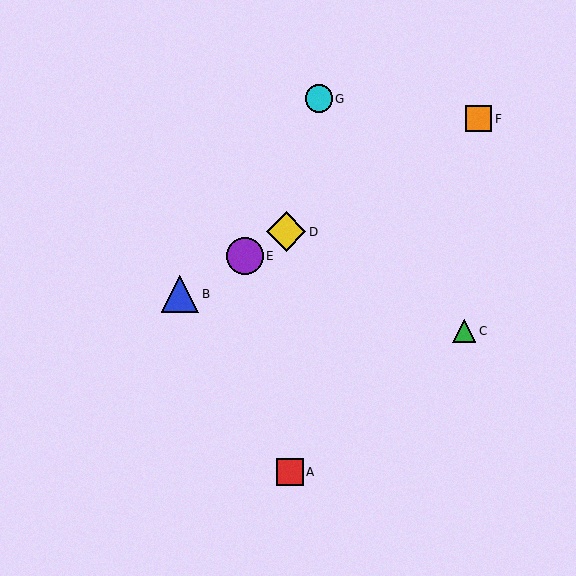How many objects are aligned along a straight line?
4 objects (B, D, E, F) are aligned along a straight line.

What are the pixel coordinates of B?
Object B is at (180, 294).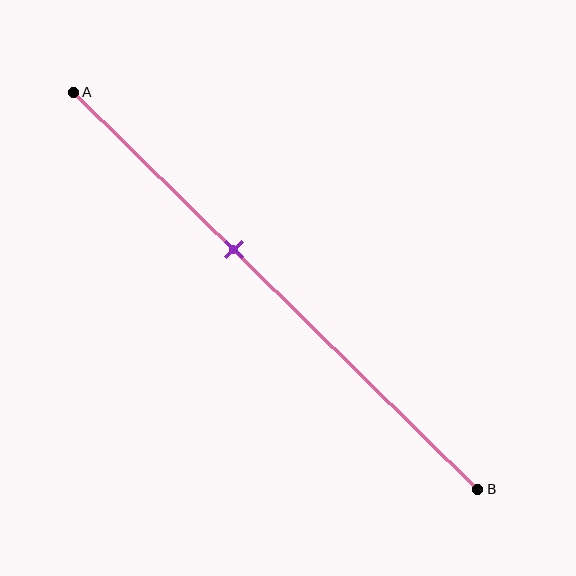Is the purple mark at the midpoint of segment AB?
No, the mark is at about 40% from A, not at the 50% midpoint.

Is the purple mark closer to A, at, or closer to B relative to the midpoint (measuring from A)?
The purple mark is closer to point A than the midpoint of segment AB.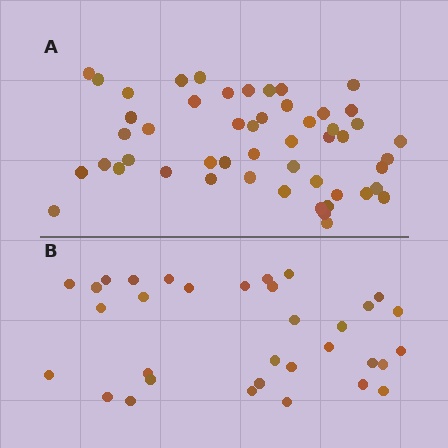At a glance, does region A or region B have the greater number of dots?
Region A (the top region) has more dots.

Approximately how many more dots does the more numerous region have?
Region A has approximately 20 more dots than region B.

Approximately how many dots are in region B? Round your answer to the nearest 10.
About 30 dots. (The exact count is 33, which rounds to 30.)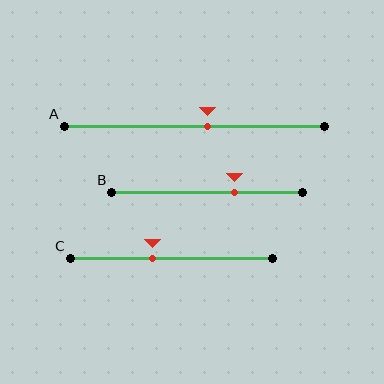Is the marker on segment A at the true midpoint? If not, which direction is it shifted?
No, the marker on segment A is shifted to the right by about 5% of the segment length.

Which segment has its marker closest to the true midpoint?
Segment A has its marker closest to the true midpoint.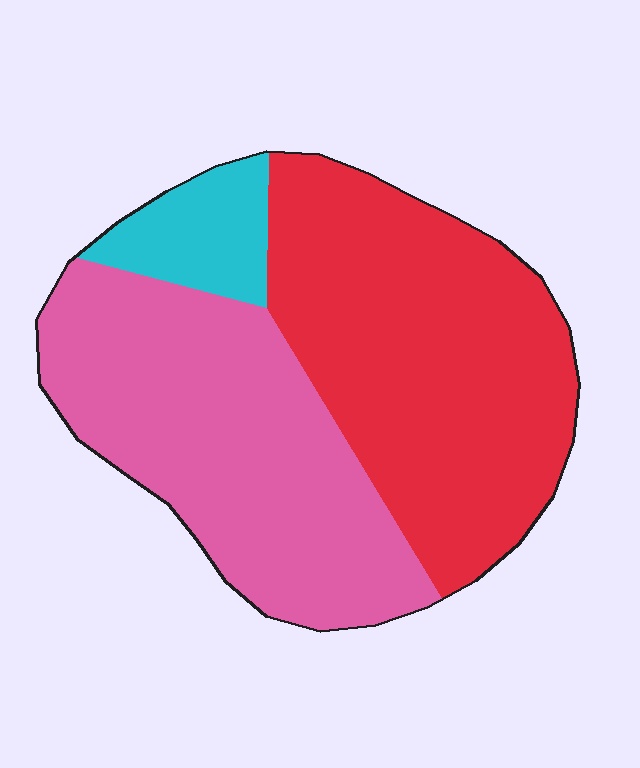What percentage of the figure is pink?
Pink covers roughly 45% of the figure.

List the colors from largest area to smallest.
From largest to smallest: red, pink, cyan.